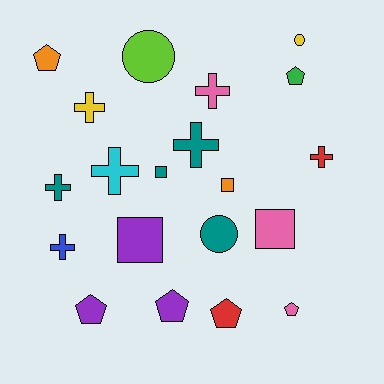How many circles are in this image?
There are 3 circles.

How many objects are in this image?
There are 20 objects.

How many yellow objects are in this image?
There are 2 yellow objects.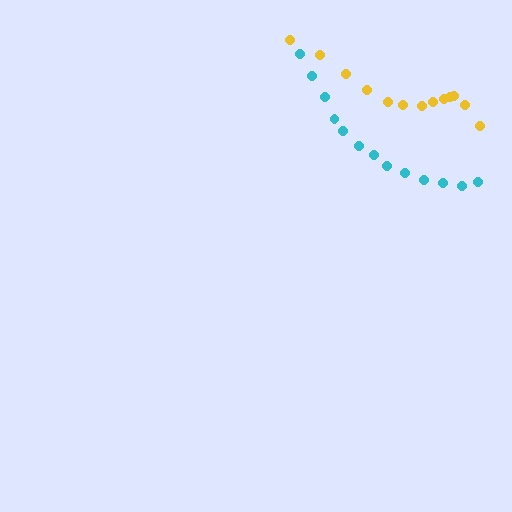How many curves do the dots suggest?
There are 2 distinct paths.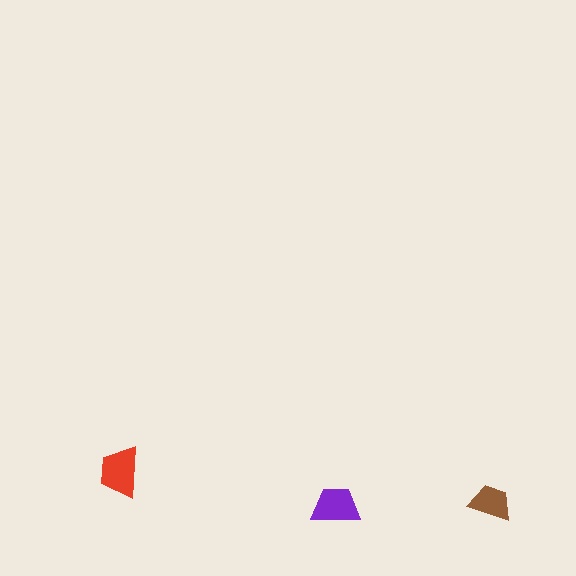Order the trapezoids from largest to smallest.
the red one, the purple one, the brown one.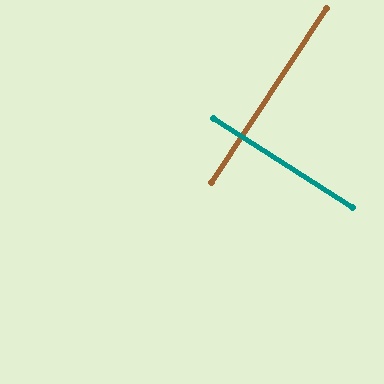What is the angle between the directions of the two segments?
Approximately 89 degrees.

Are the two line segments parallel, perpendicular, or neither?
Perpendicular — they meet at approximately 89°.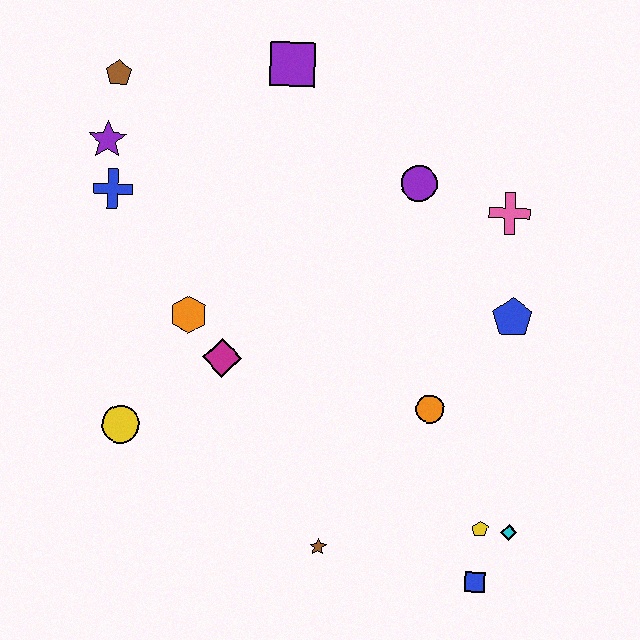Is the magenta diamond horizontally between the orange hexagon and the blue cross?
No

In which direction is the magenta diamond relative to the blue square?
The magenta diamond is to the left of the blue square.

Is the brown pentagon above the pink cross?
Yes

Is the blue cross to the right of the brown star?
No